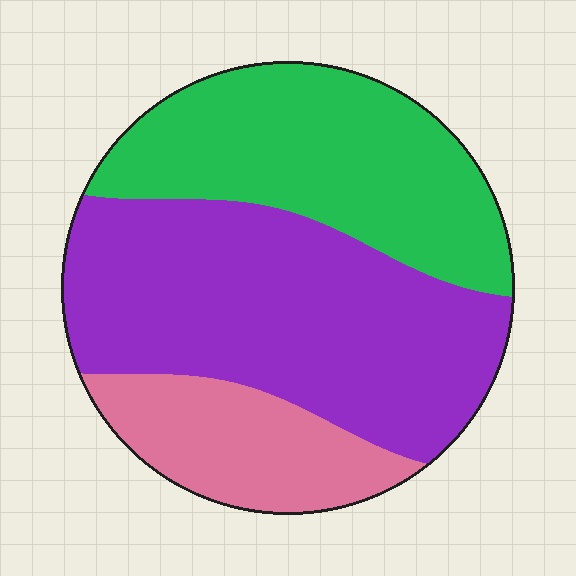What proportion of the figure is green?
Green covers about 35% of the figure.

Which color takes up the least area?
Pink, at roughly 20%.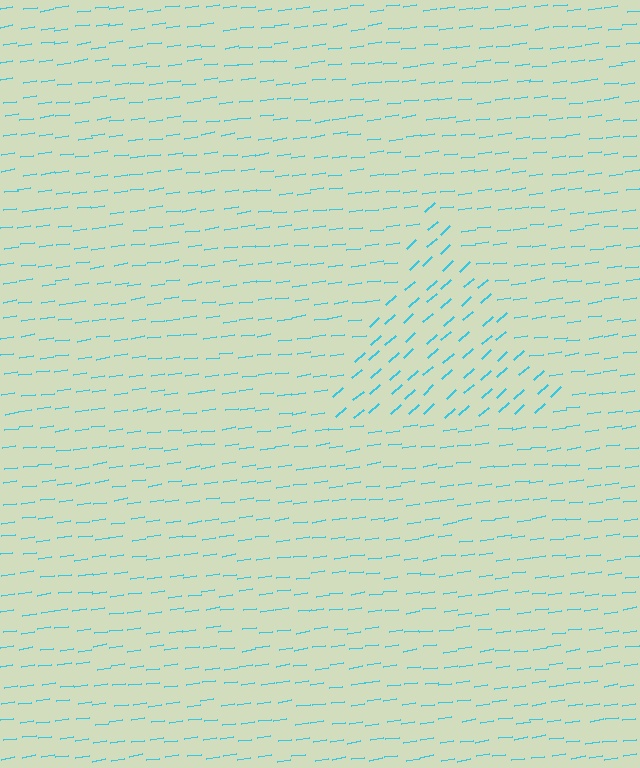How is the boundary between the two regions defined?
The boundary is defined purely by a change in line orientation (approximately 33 degrees difference). All lines are the same color and thickness.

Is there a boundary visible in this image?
Yes, there is a texture boundary formed by a change in line orientation.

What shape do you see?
I see a triangle.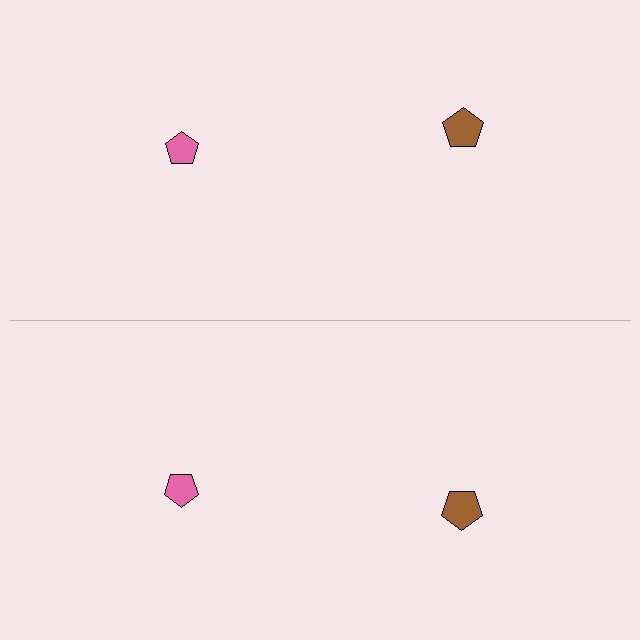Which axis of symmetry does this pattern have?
The pattern has a horizontal axis of symmetry running through the center of the image.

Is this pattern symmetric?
Yes, this pattern has bilateral (reflection) symmetry.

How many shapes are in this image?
There are 4 shapes in this image.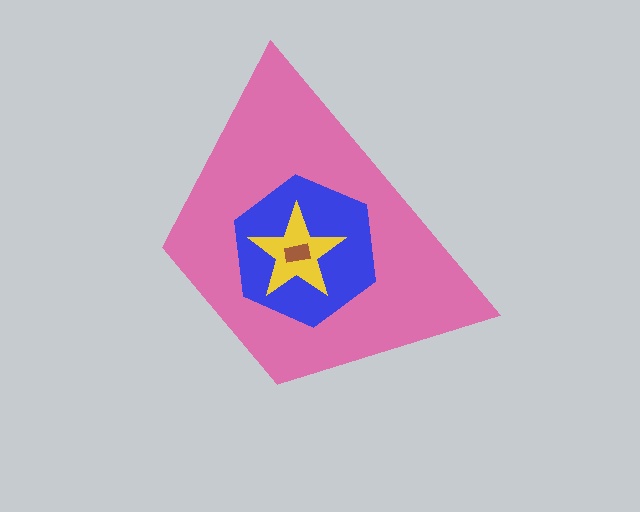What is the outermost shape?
The pink trapezoid.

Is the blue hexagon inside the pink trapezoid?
Yes.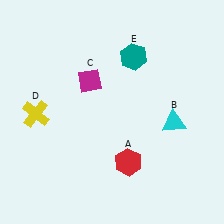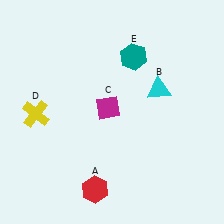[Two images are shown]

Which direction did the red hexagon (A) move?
The red hexagon (A) moved left.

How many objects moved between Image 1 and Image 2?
3 objects moved between the two images.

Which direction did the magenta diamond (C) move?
The magenta diamond (C) moved down.